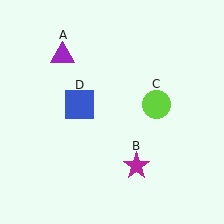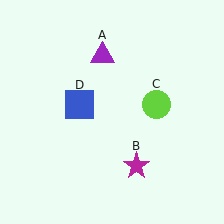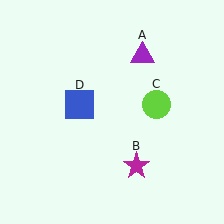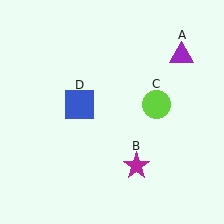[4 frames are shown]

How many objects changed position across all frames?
1 object changed position: purple triangle (object A).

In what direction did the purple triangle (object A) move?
The purple triangle (object A) moved right.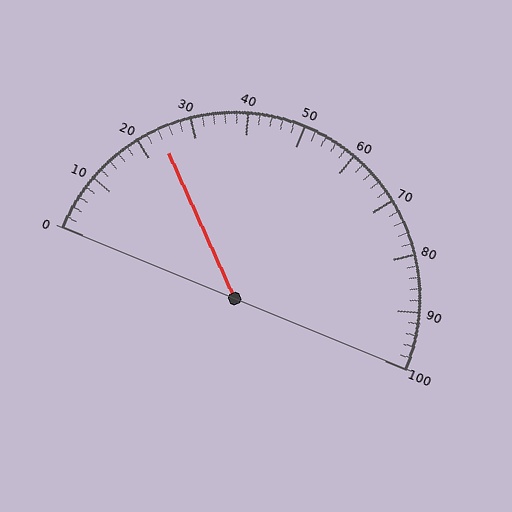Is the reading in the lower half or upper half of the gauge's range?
The reading is in the lower half of the range (0 to 100).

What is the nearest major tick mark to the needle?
The nearest major tick mark is 20.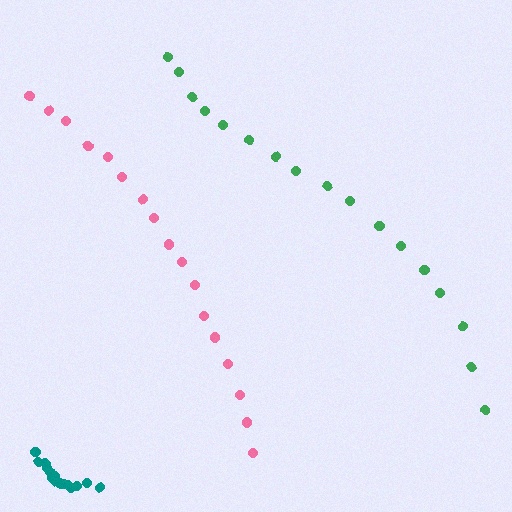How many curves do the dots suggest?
There are 3 distinct paths.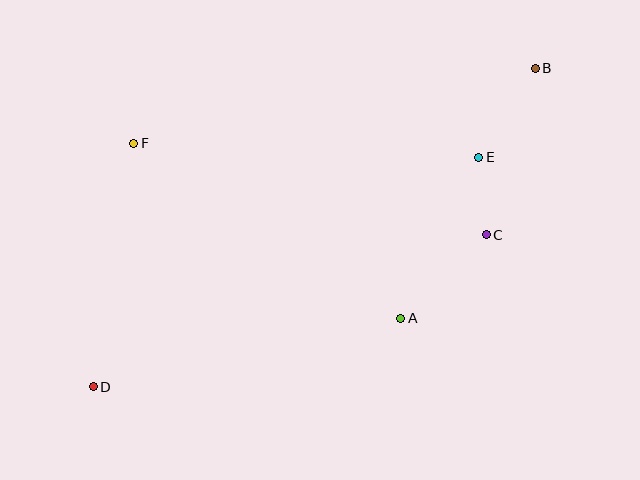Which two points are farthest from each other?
Points B and D are farthest from each other.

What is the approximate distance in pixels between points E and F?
The distance between E and F is approximately 345 pixels.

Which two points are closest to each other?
Points C and E are closest to each other.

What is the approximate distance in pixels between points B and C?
The distance between B and C is approximately 174 pixels.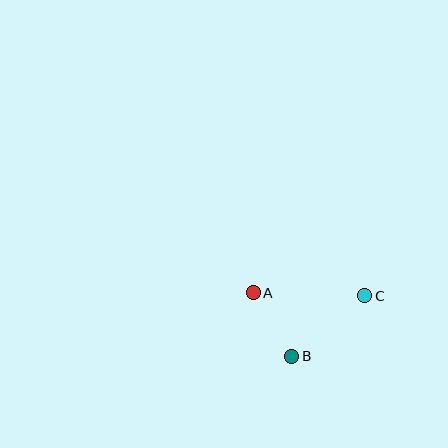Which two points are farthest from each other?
Points A and C are farthest from each other.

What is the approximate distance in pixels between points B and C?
The distance between B and C is approximately 95 pixels.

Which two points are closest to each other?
Points A and B are closest to each other.